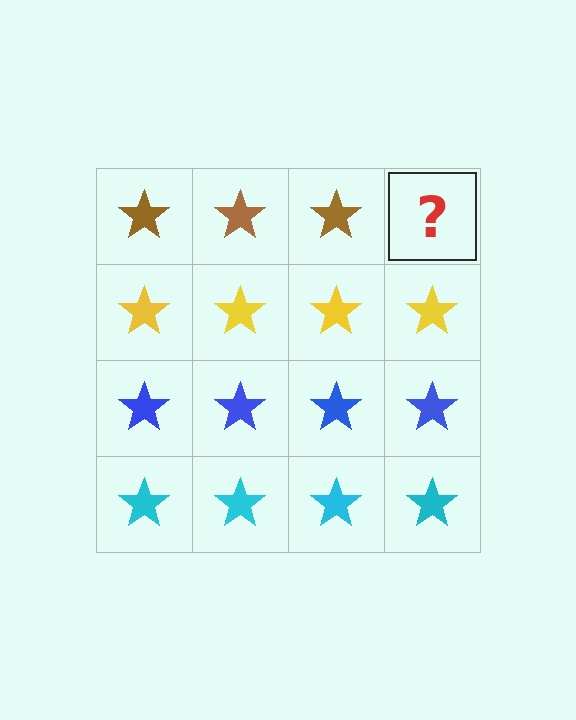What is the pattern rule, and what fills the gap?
The rule is that each row has a consistent color. The gap should be filled with a brown star.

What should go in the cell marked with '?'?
The missing cell should contain a brown star.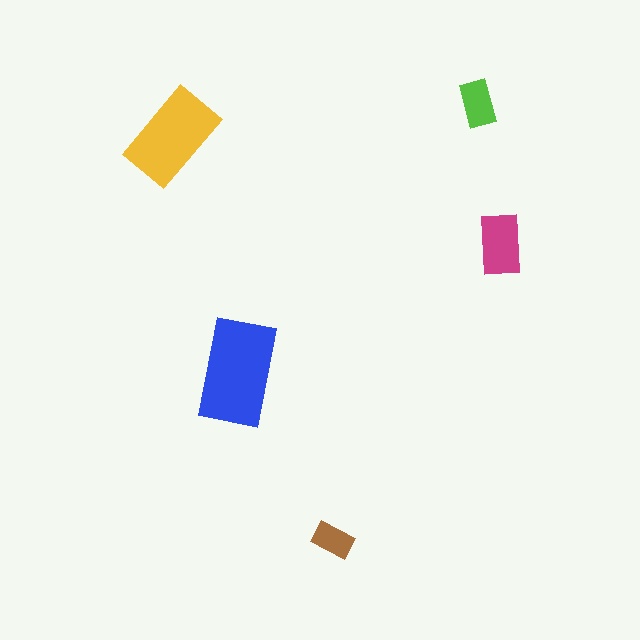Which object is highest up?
The lime rectangle is topmost.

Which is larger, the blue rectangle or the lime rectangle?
The blue one.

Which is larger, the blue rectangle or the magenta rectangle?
The blue one.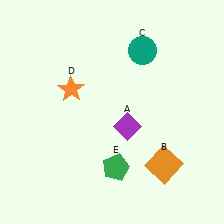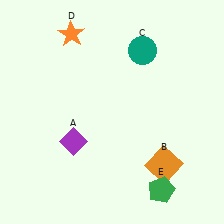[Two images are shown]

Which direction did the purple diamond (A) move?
The purple diamond (A) moved left.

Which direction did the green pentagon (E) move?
The green pentagon (E) moved right.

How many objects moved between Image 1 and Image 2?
3 objects moved between the two images.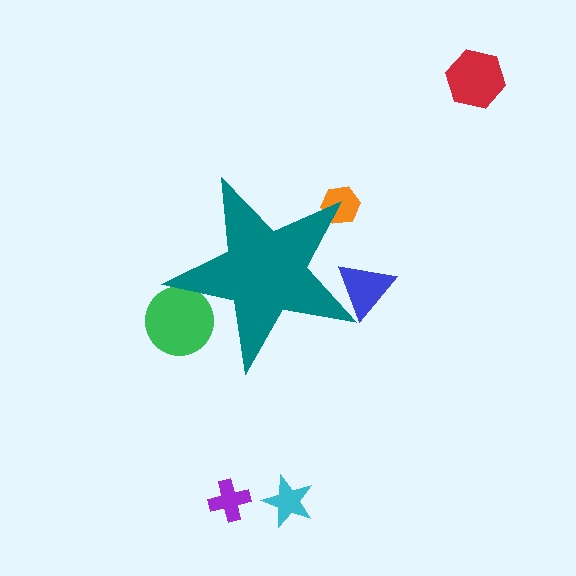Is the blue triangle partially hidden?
Yes, the blue triangle is partially hidden behind the teal star.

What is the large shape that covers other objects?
A teal star.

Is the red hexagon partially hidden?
No, the red hexagon is fully visible.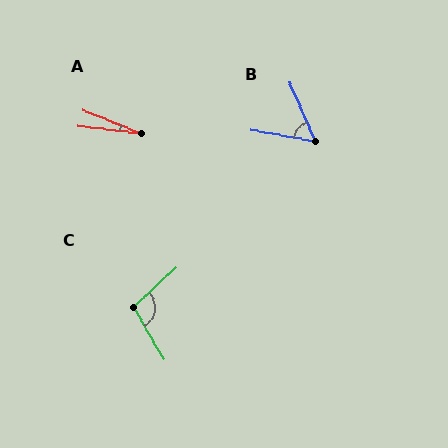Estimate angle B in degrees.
Approximately 57 degrees.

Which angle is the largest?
C, at approximately 103 degrees.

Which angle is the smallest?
A, at approximately 15 degrees.